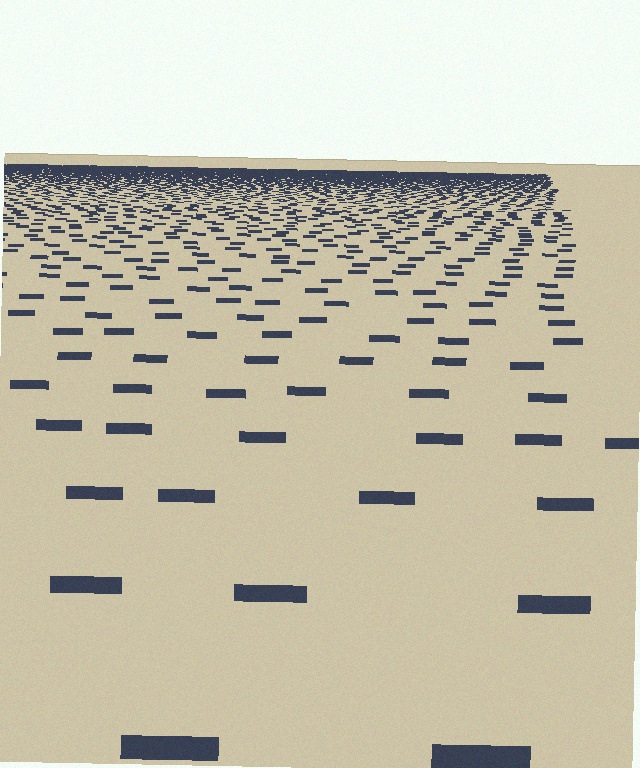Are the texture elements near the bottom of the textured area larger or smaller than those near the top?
Larger. Near the bottom, elements are closer to the viewer and appear at a bigger on-screen size.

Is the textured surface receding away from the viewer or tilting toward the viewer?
The surface is receding away from the viewer. Texture elements get smaller and denser toward the top.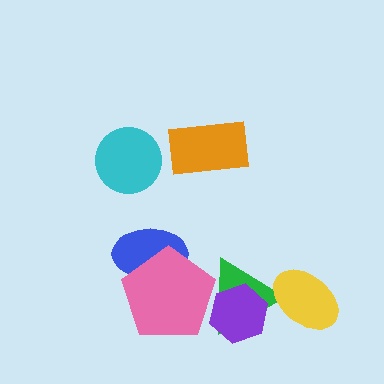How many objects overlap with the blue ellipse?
1 object overlaps with the blue ellipse.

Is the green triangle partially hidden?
Yes, it is partially covered by another shape.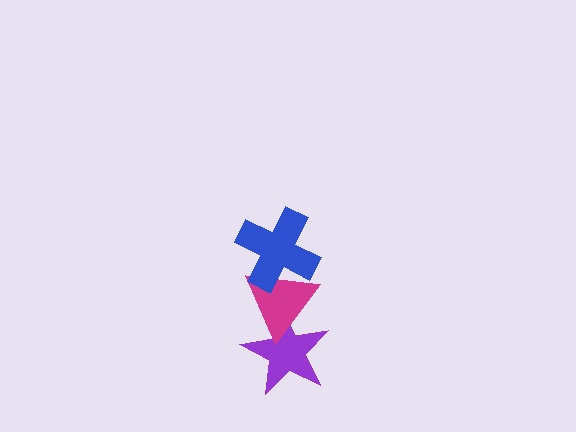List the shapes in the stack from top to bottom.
From top to bottom: the blue cross, the magenta triangle, the purple star.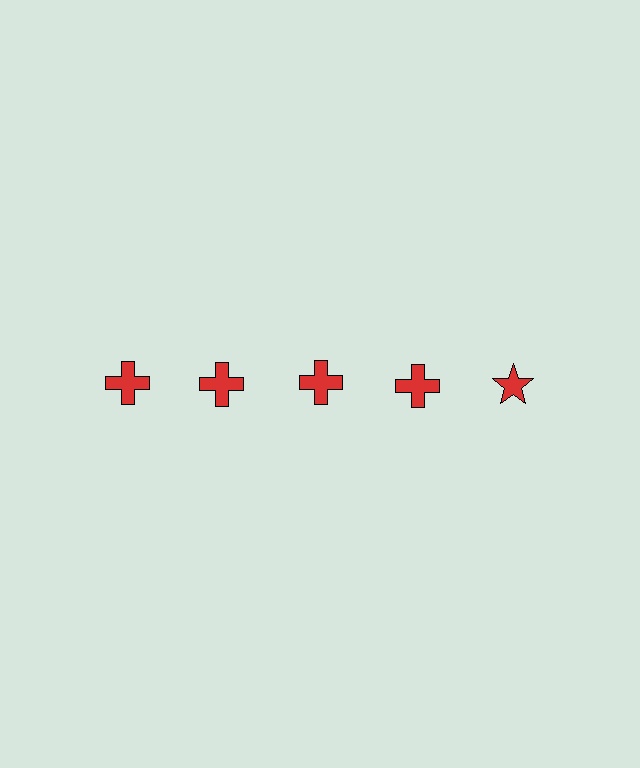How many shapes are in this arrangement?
There are 5 shapes arranged in a grid pattern.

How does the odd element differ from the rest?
It has a different shape: star instead of cross.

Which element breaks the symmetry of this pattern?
The red star in the top row, rightmost column breaks the symmetry. All other shapes are red crosses.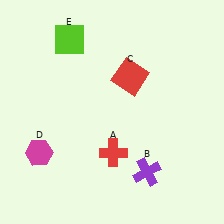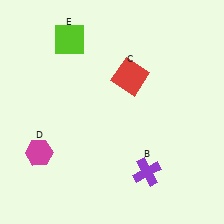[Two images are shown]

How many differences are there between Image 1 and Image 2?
There is 1 difference between the two images.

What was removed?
The red cross (A) was removed in Image 2.